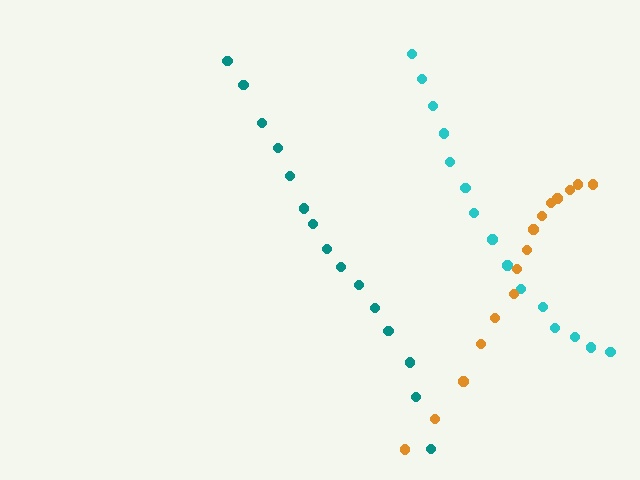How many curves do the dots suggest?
There are 3 distinct paths.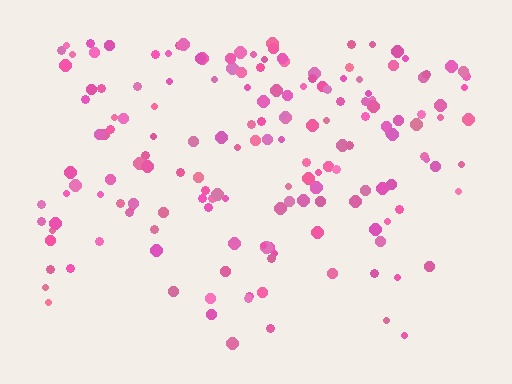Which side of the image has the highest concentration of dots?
The top.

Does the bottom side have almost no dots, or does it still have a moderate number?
Still a moderate number, just noticeably fewer than the top.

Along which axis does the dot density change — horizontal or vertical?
Vertical.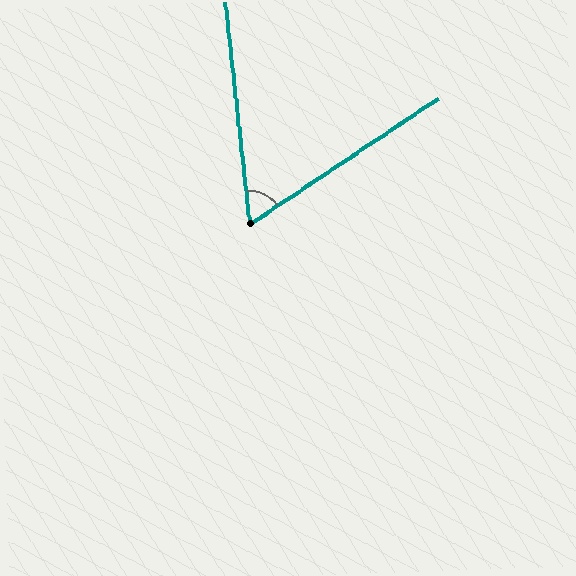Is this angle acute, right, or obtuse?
It is acute.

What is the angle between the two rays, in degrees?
Approximately 63 degrees.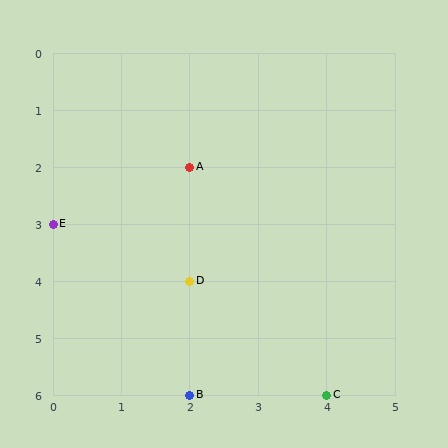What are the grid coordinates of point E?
Point E is at grid coordinates (0, 3).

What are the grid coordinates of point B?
Point B is at grid coordinates (2, 6).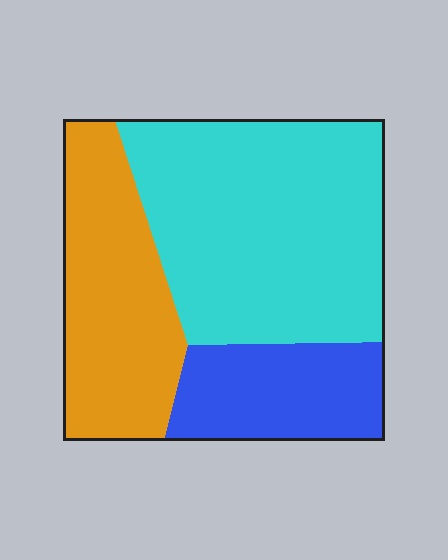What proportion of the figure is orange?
Orange takes up about one third (1/3) of the figure.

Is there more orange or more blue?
Orange.